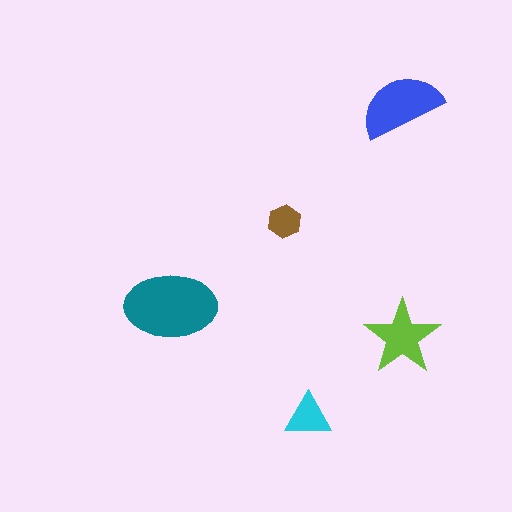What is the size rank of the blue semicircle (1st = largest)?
2nd.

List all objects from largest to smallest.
The teal ellipse, the blue semicircle, the lime star, the cyan triangle, the brown hexagon.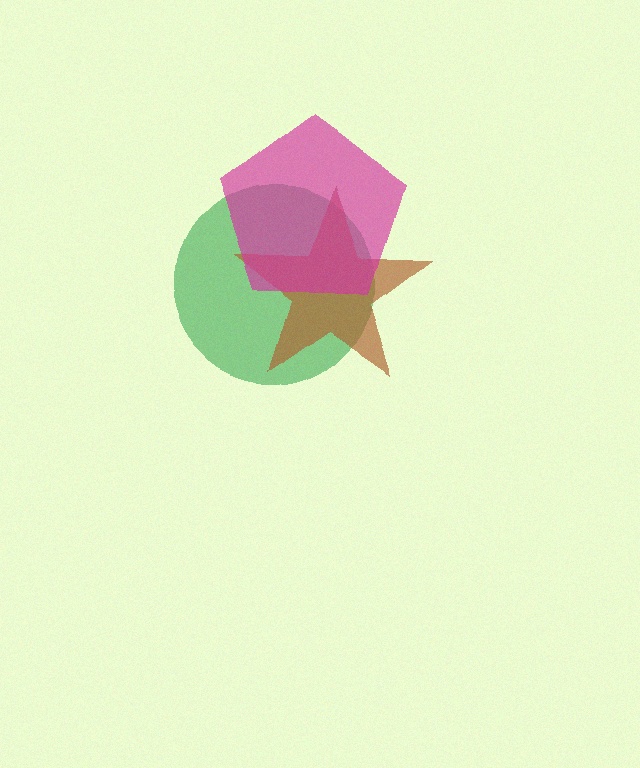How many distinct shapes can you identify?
There are 3 distinct shapes: a green circle, a brown star, a magenta pentagon.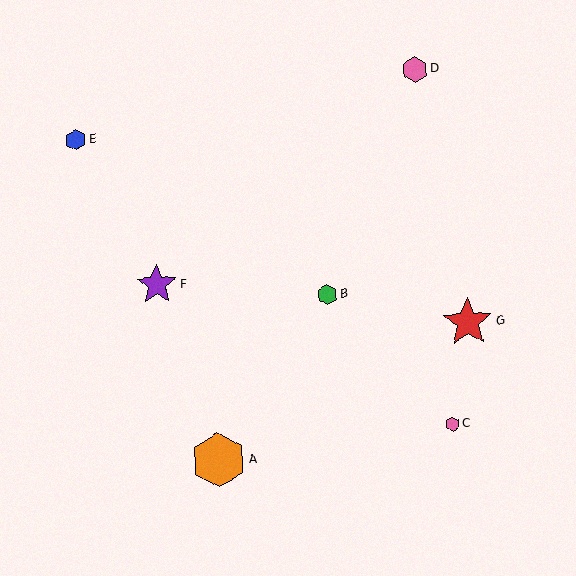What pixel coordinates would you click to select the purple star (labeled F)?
Click at (157, 285) to select the purple star F.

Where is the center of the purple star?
The center of the purple star is at (157, 285).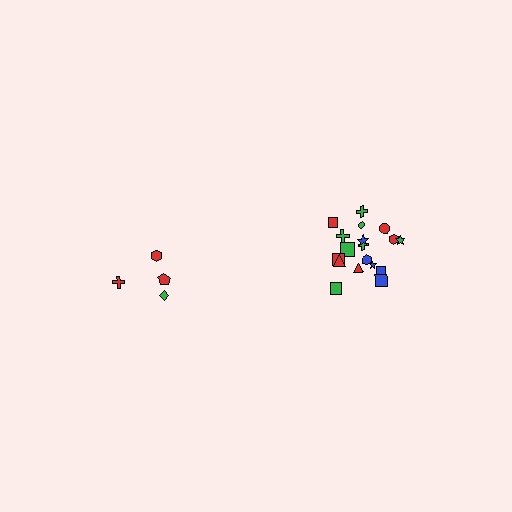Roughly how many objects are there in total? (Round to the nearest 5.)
Roughly 20 objects in total.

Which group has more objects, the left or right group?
The right group.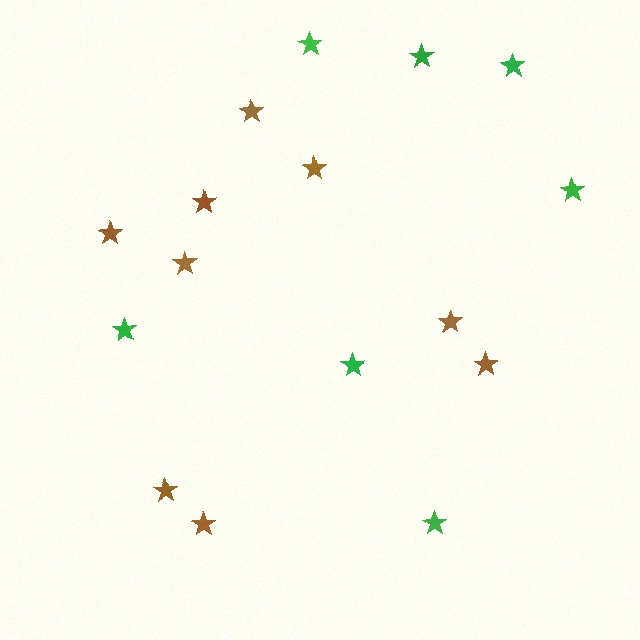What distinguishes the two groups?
There are 2 groups: one group of green stars (7) and one group of brown stars (9).